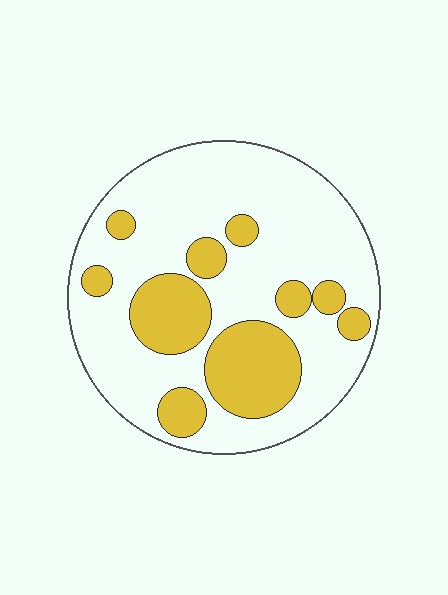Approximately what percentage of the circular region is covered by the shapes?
Approximately 30%.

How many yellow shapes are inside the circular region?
10.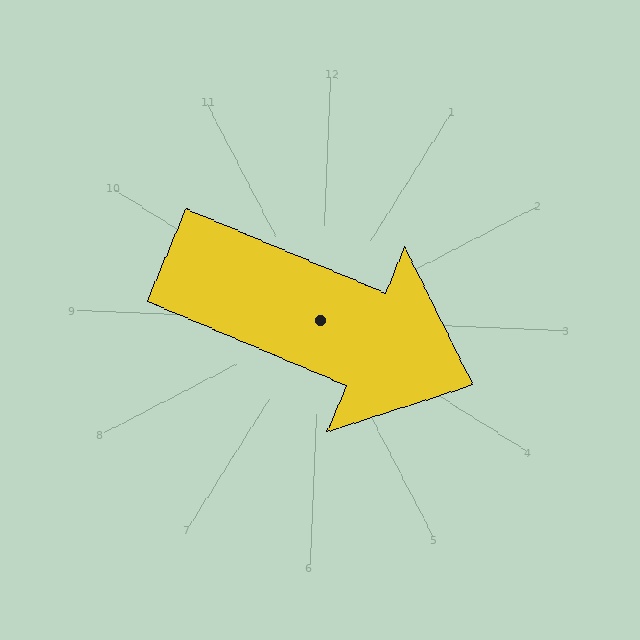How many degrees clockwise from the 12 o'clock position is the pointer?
Approximately 111 degrees.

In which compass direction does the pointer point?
East.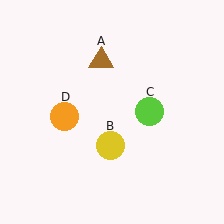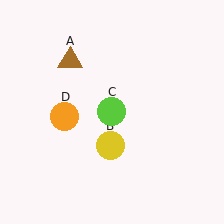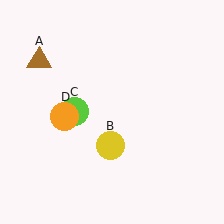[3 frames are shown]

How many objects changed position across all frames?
2 objects changed position: brown triangle (object A), lime circle (object C).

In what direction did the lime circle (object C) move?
The lime circle (object C) moved left.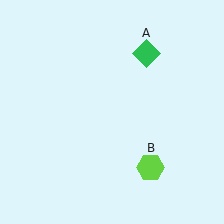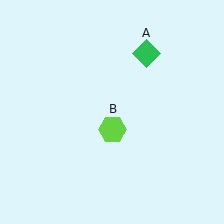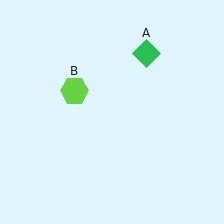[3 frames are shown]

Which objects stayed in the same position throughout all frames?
Green diamond (object A) remained stationary.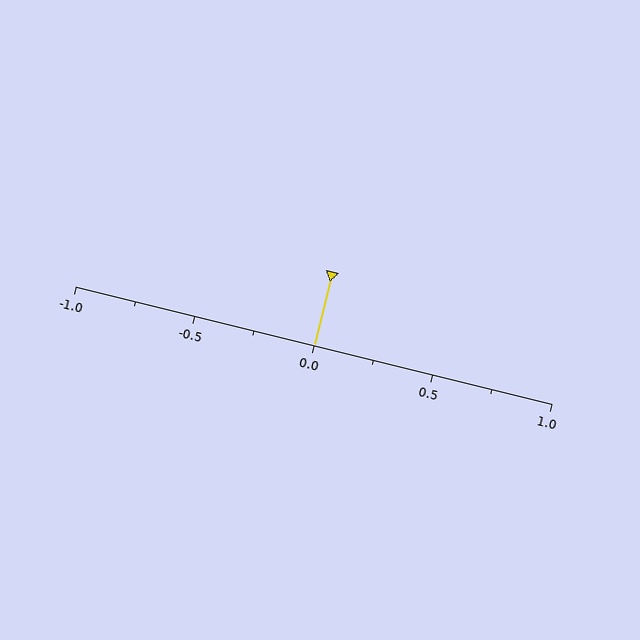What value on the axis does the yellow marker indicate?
The marker indicates approximately 0.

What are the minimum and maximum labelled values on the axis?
The axis runs from -1.0 to 1.0.